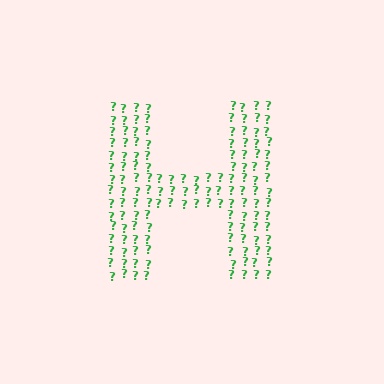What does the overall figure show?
The overall figure shows the letter H.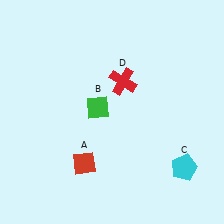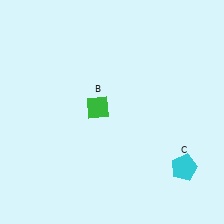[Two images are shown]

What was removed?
The red cross (D), the red diamond (A) were removed in Image 2.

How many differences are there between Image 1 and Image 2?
There are 2 differences between the two images.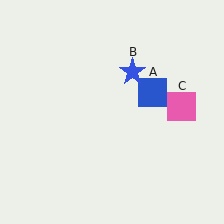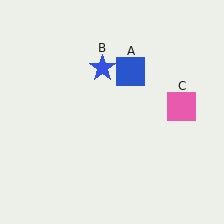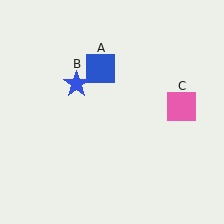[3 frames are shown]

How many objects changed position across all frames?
2 objects changed position: blue square (object A), blue star (object B).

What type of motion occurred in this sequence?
The blue square (object A), blue star (object B) rotated counterclockwise around the center of the scene.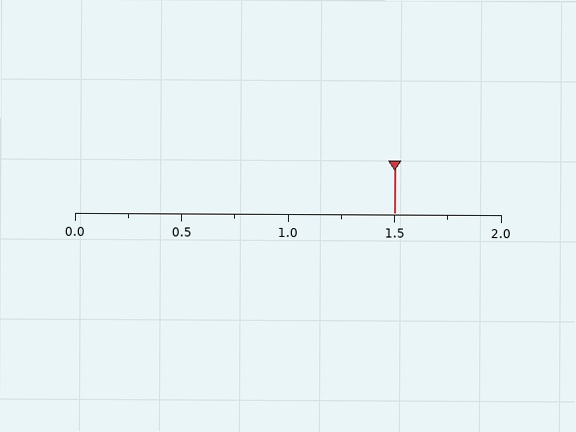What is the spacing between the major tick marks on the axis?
The major ticks are spaced 0.5 apart.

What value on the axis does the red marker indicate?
The marker indicates approximately 1.5.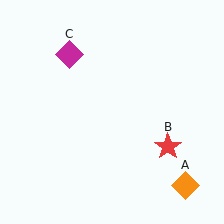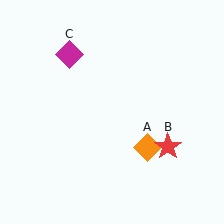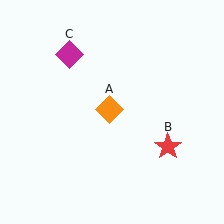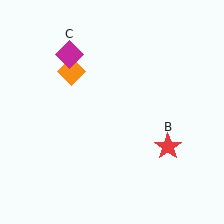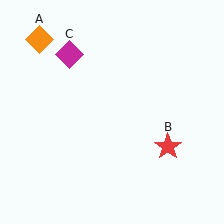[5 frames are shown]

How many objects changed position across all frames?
1 object changed position: orange diamond (object A).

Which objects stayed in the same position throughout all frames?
Red star (object B) and magenta diamond (object C) remained stationary.